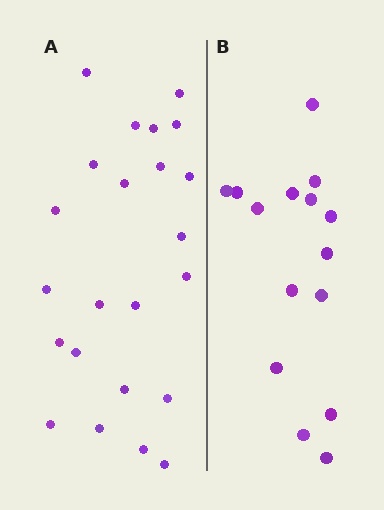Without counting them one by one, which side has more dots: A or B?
Region A (the left region) has more dots.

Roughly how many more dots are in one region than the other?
Region A has roughly 8 or so more dots than region B.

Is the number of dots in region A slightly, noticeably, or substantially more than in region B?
Region A has substantially more. The ratio is roughly 1.5 to 1.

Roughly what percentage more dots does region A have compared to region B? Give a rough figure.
About 55% more.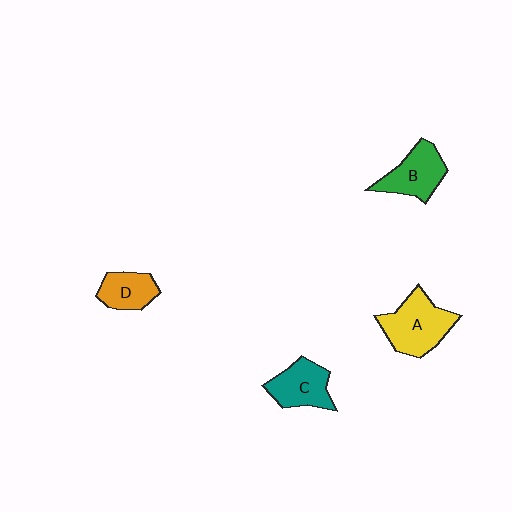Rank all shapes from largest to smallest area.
From largest to smallest: A (yellow), B (green), C (teal), D (orange).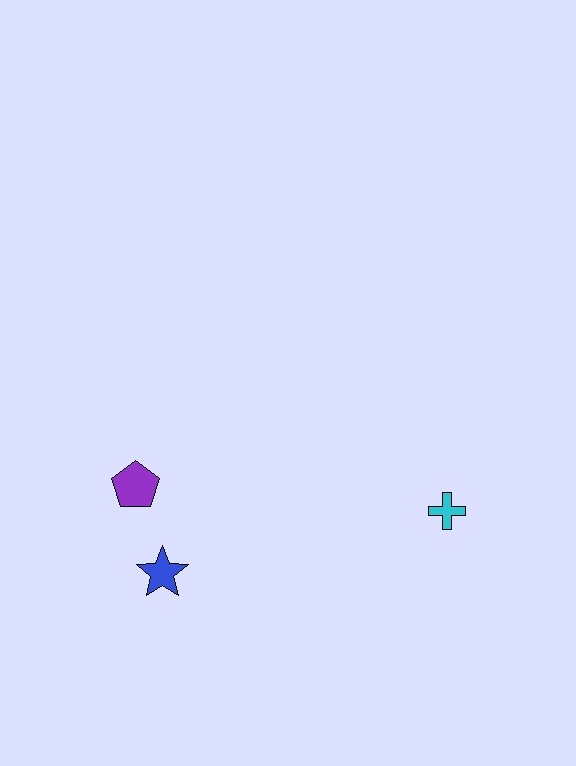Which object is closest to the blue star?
The purple pentagon is closest to the blue star.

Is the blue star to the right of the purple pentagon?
Yes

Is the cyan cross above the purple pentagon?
No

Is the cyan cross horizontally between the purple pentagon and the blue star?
No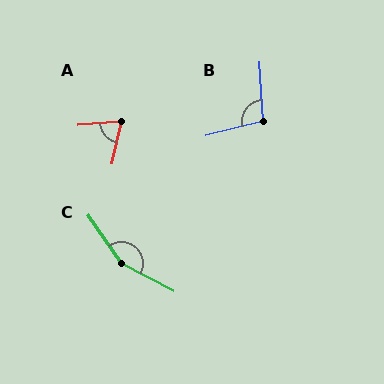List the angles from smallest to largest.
A (73°), B (101°), C (152°).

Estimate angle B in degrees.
Approximately 101 degrees.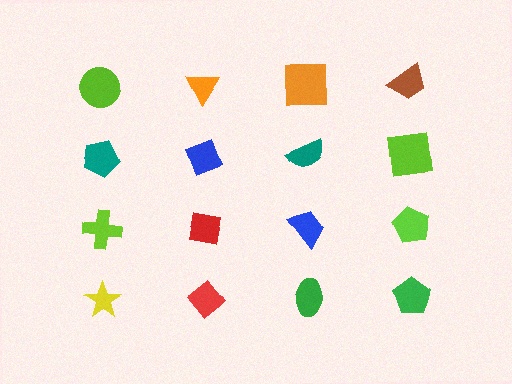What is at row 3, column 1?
A lime cross.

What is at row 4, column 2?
A red diamond.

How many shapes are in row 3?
4 shapes.